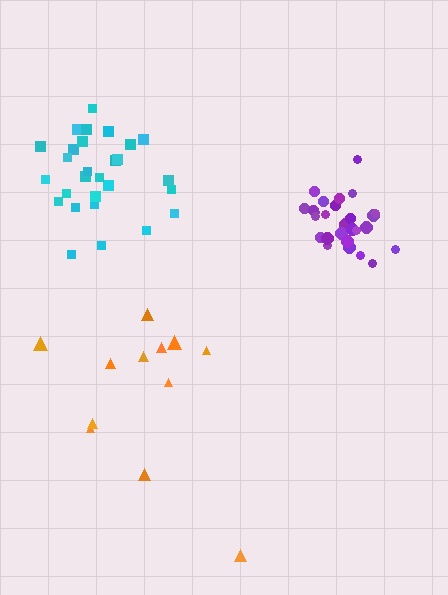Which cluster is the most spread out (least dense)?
Orange.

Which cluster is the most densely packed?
Purple.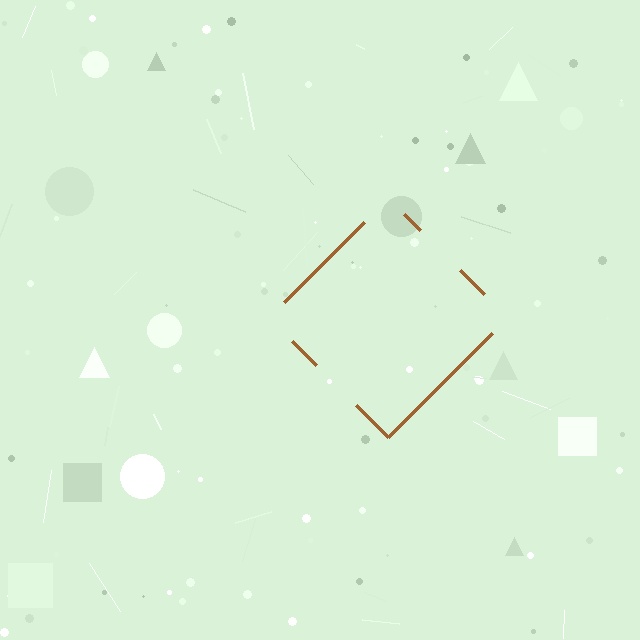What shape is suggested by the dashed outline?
The dashed outline suggests a diamond.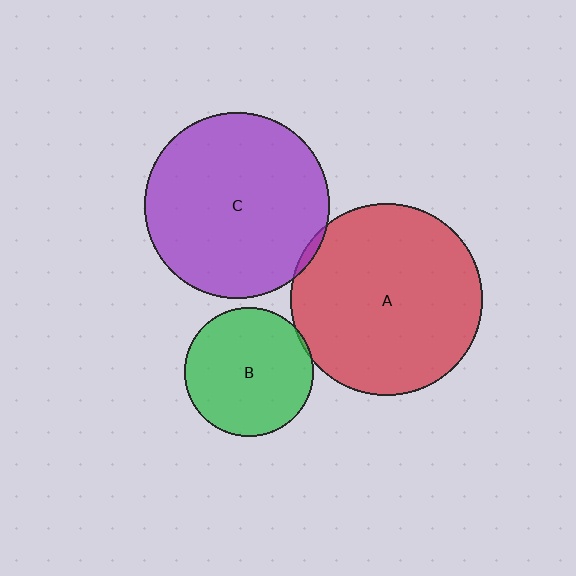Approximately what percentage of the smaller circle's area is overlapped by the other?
Approximately 5%.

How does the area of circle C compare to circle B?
Approximately 2.1 times.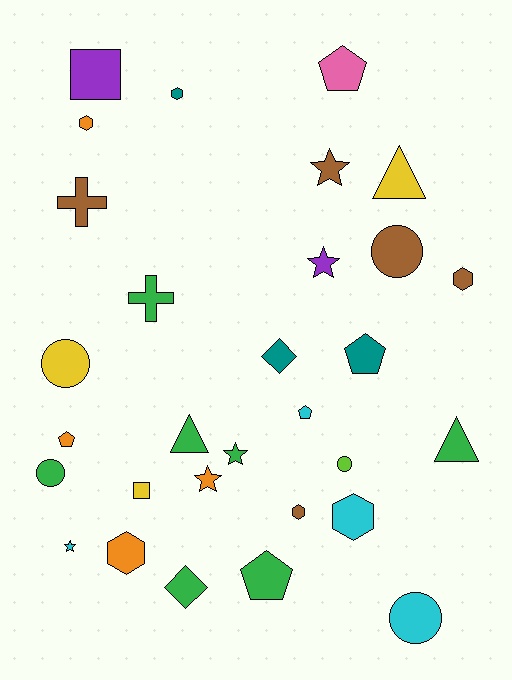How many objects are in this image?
There are 30 objects.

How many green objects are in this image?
There are 7 green objects.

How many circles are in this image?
There are 5 circles.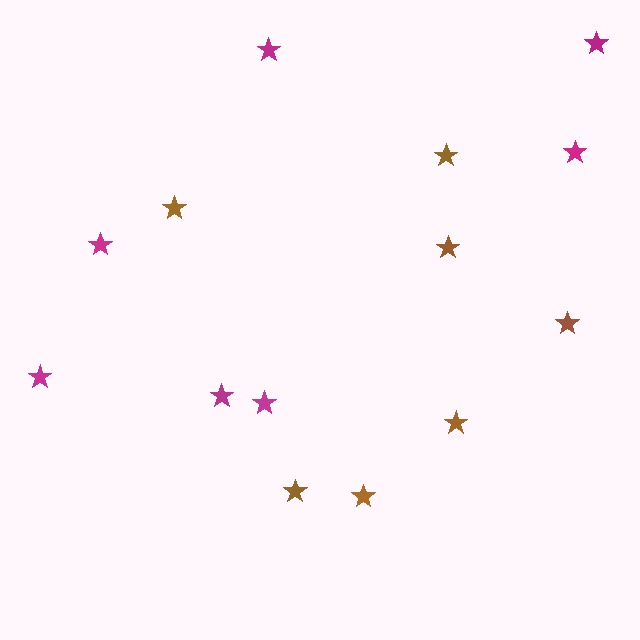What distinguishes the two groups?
There are 2 groups: one group of brown stars (7) and one group of magenta stars (7).